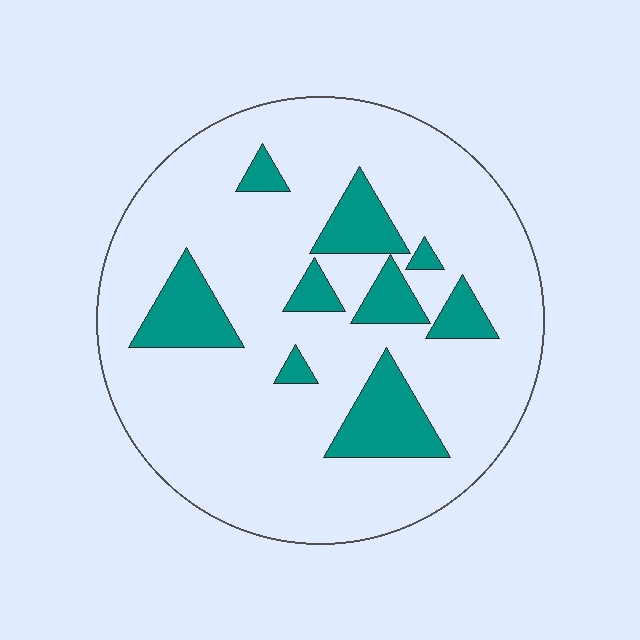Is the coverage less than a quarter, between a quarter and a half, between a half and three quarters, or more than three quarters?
Less than a quarter.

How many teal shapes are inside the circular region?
9.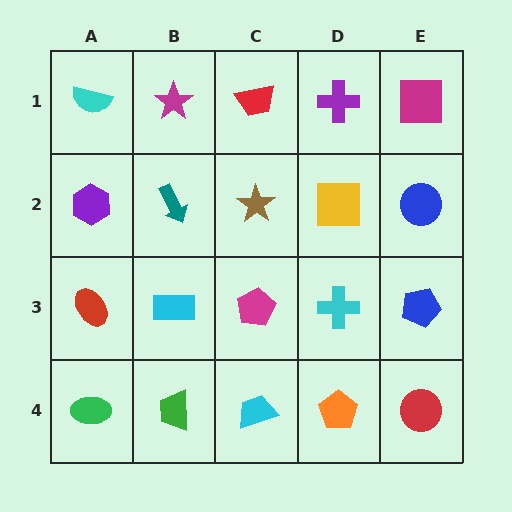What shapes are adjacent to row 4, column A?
A red ellipse (row 3, column A), a green trapezoid (row 4, column B).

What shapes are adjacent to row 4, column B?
A cyan rectangle (row 3, column B), a green ellipse (row 4, column A), a cyan trapezoid (row 4, column C).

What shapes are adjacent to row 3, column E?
A blue circle (row 2, column E), a red circle (row 4, column E), a cyan cross (row 3, column D).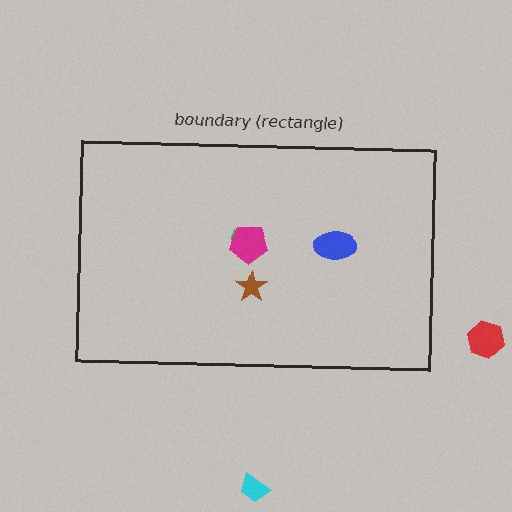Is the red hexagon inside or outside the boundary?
Outside.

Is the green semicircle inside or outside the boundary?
Inside.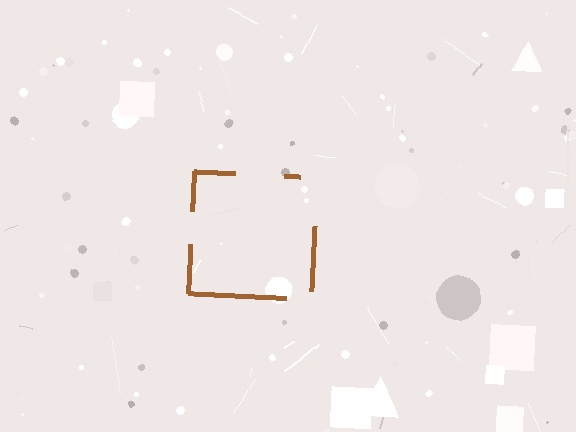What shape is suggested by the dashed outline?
The dashed outline suggests a square.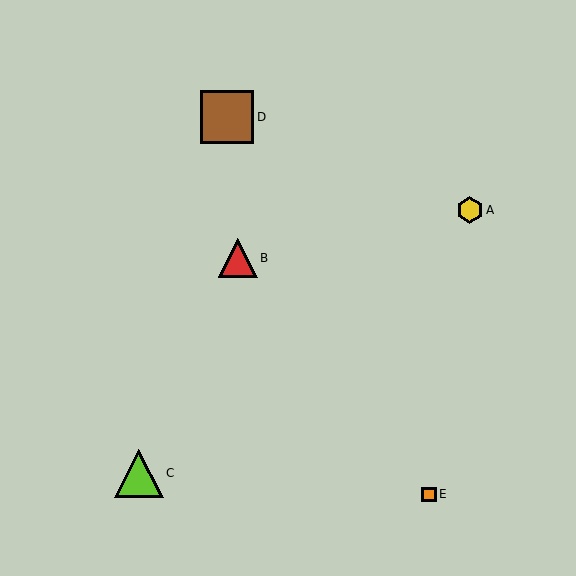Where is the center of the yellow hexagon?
The center of the yellow hexagon is at (470, 210).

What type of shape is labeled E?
Shape E is an orange square.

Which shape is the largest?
The brown square (labeled D) is the largest.